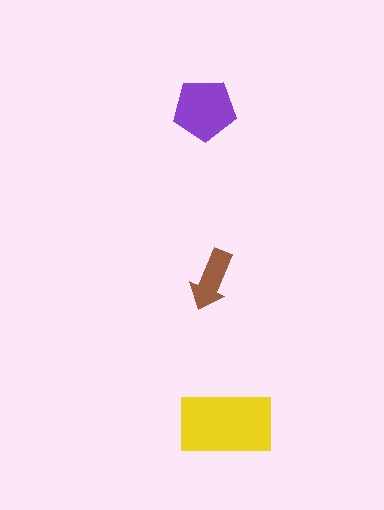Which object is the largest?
The yellow rectangle.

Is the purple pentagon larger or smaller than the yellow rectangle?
Smaller.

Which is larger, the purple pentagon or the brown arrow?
The purple pentagon.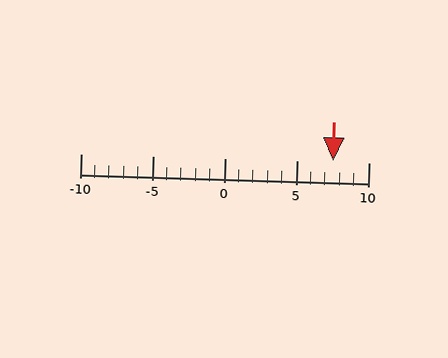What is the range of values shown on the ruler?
The ruler shows values from -10 to 10.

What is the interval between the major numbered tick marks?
The major tick marks are spaced 5 units apart.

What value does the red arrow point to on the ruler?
The red arrow points to approximately 8.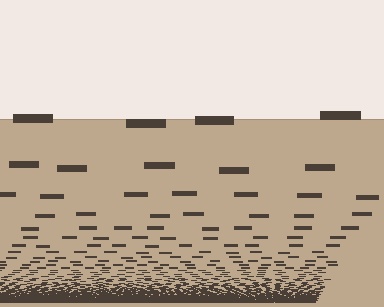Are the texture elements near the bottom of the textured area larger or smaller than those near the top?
Smaller. The gradient is inverted — elements near the bottom are smaller and denser.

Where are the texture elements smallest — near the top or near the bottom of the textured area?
Near the bottom.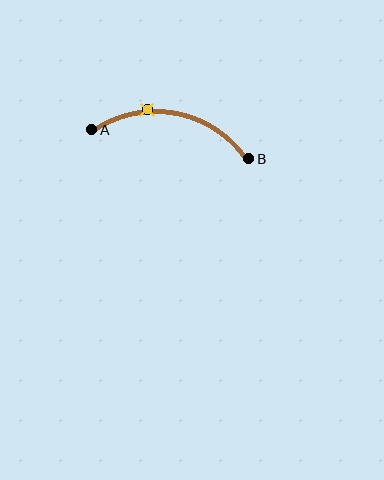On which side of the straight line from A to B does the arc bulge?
The arc bulges above the straight line connecting A and B.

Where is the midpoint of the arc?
The arc midpoint is the point on the curve farthest from the straight line joining A and B. It sits above that line.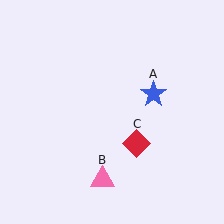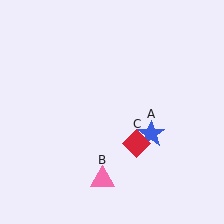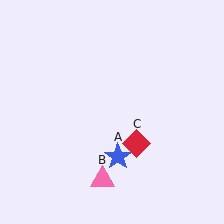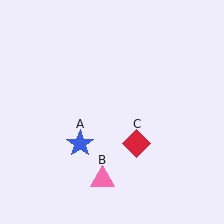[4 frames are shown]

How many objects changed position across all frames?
1 object changed position: blue star (object A).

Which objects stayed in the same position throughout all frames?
Pink triangle (object B) and red diamond (object C) remained stationary.